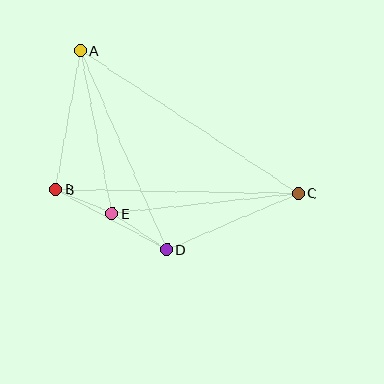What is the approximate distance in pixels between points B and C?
The distance between B and C is approximately 243 pixels.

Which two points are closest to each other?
Points B and E are closest to each other.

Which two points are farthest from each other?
Points A and C are farthest from each other.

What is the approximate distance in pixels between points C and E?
The distance between C and E is approximately 188 pixels.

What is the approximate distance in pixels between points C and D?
The distance between C and D is approximately 143 pixels.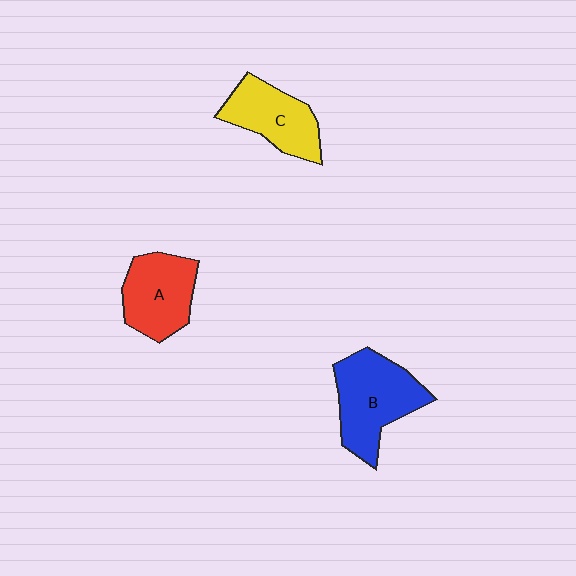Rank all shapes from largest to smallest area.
From largest to smallest: B (blue), A (red), C (yellow).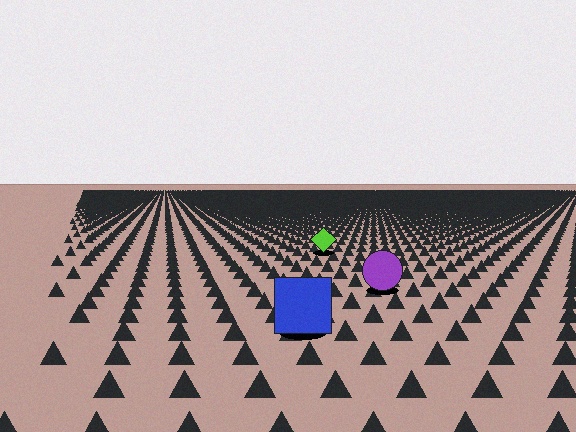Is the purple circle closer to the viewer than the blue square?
No. The blue square is closer — you can tell from the texture gradient: the ground texture is coarser near it.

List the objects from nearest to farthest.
From nearest to farthest: the blue square, the purple circle, the lime diamond.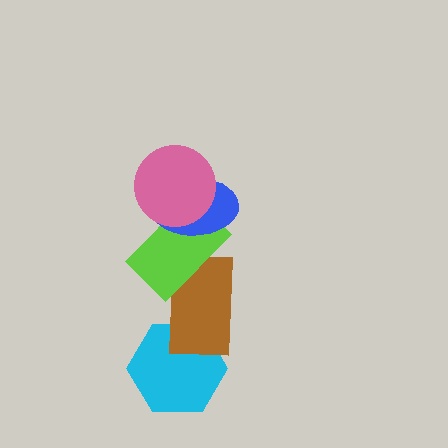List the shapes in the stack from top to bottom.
From top to bottom: the pink circle, the blue ellipse, the lime rectangle, the brown rectangle, the cyan hexagon.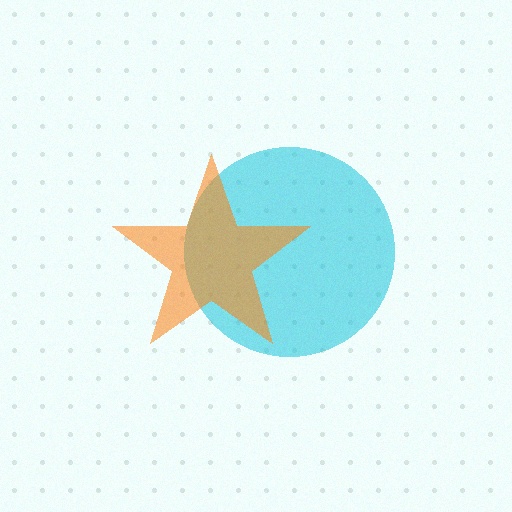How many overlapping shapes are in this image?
There are 2 overlapping shapes in the image.